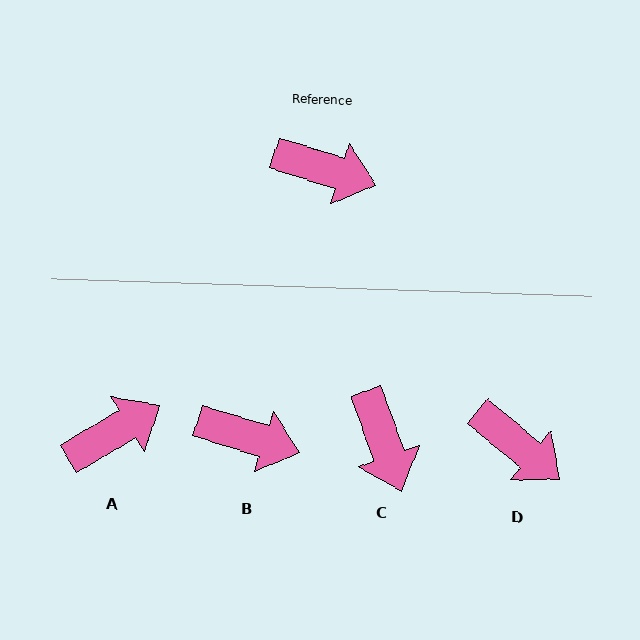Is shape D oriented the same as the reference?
No, it is off by about 23 degrees.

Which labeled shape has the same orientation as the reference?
B.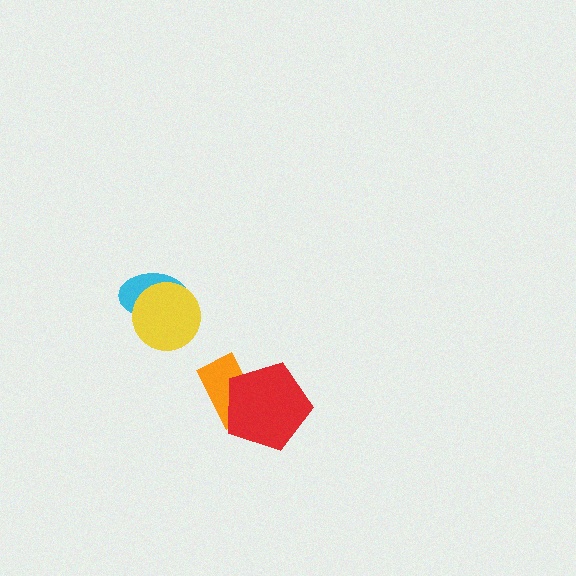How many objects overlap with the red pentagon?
1 object overlaps with the red pentagon.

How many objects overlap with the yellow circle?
1 object overlaps with the yellow circle.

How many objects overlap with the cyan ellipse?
1 object overlaps with the cyan ellipse.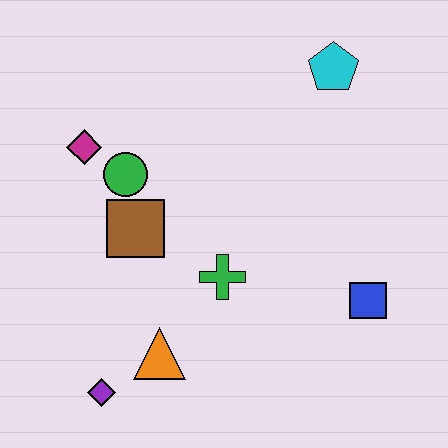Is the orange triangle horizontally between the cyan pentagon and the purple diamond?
Yes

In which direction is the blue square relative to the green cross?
The blue square is to the right of the green cross.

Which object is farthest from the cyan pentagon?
The purple diamond is farthest from the cyan pentagon.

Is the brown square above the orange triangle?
Yes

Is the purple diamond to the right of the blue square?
No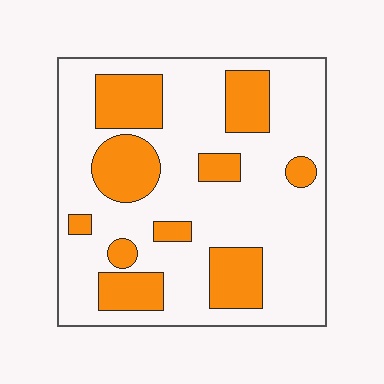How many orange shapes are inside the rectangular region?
10.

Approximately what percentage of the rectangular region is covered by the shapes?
Approximately 30%.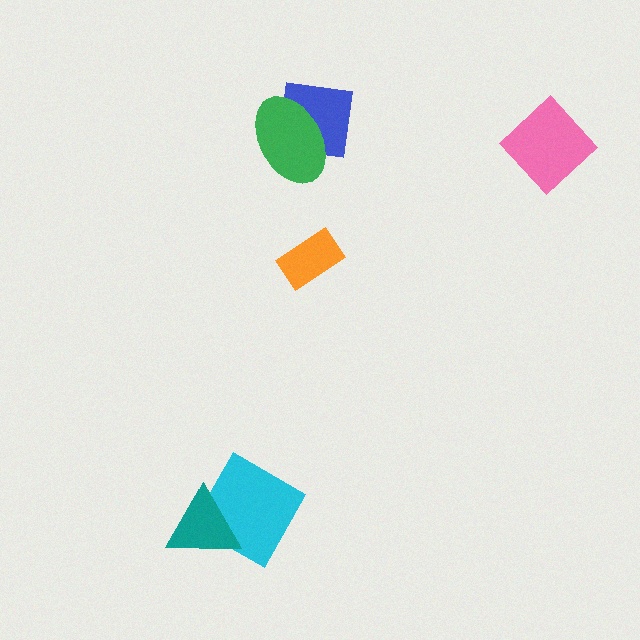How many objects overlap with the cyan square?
1 object overlaps with the cyan square.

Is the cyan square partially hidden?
Yes, it is partially covered by another shape.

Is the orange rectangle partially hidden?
No, no other shape covers it.